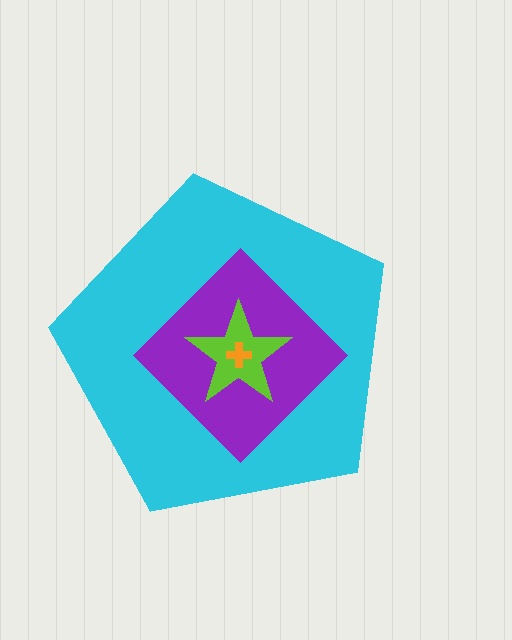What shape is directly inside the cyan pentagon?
The purple diamond.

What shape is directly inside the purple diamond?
The lime star.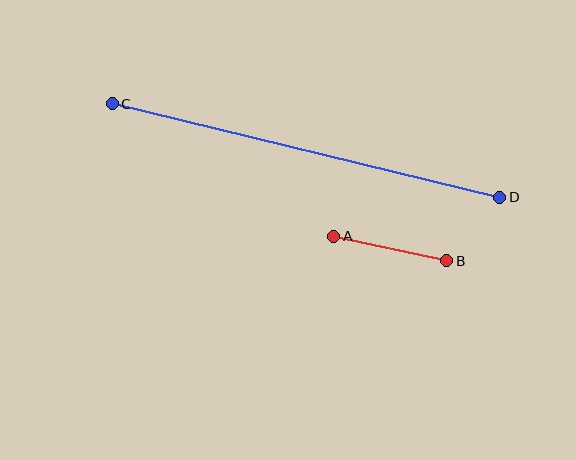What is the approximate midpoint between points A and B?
The midpoint is at approximately (390, 249) pixels.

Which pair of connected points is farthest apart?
Points C and D are farthest apart.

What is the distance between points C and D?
The distance is approximately 399 pixels.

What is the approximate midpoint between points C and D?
The midpoint is at approximately (306, 150) pixels.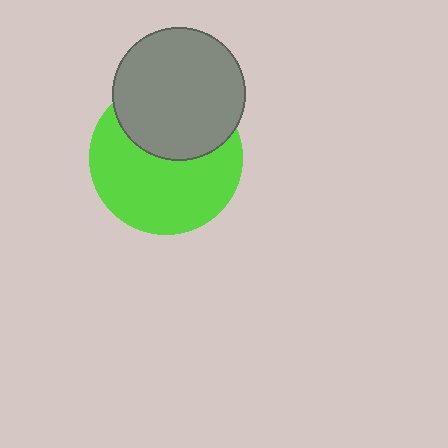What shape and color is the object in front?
The object in front is a gray circle.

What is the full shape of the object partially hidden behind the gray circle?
The partially hidden object is a lime circle.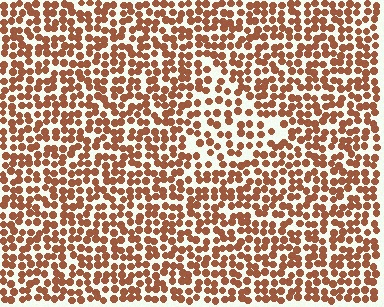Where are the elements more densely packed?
The elements are more densely packed outside the triangle boundary.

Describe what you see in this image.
The image contains small brown elements arranged at two different densities. A triangle-shaped region is visible where the elements are less densely packed than the surrounding area.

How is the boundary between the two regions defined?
The boundary is defined by a change in element density (approximately 1.6x ratio). All elements are the same color, size, and shape.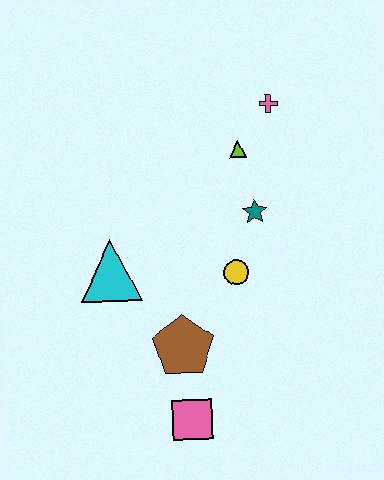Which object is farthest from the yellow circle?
The pink cross is farthest from the yellow circle.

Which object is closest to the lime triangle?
The pink cross is closest to the lime triangle.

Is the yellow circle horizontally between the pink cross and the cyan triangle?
Yes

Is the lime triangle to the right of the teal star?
No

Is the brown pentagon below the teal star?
Yes